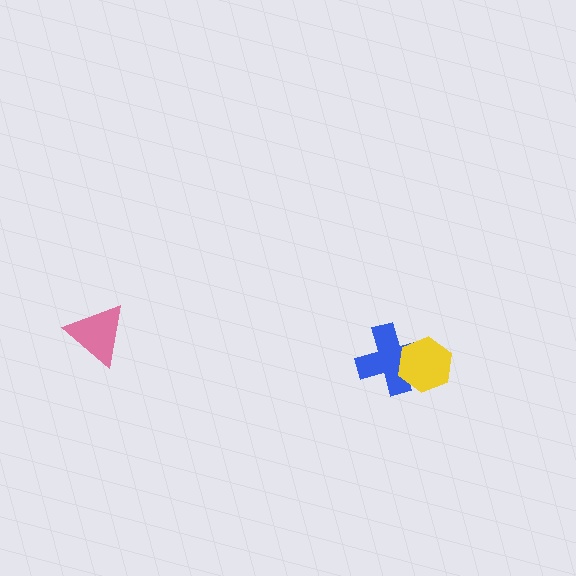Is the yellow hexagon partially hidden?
No, no other shape covers it.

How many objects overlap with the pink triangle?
0 objects overlap with the pink triangle.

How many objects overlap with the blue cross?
1 object overlaps with the blue cross.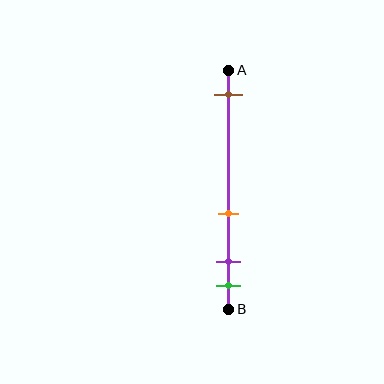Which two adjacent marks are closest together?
The purple and green marks are the closest adjacent pair.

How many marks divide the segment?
There are 4 marks dividing the segment.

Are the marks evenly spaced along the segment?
No, the marks are not evenly spaced.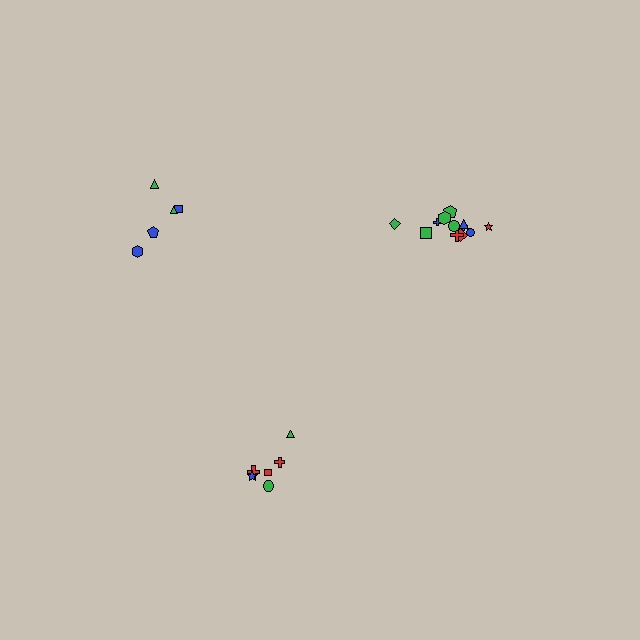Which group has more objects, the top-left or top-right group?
The top-right group.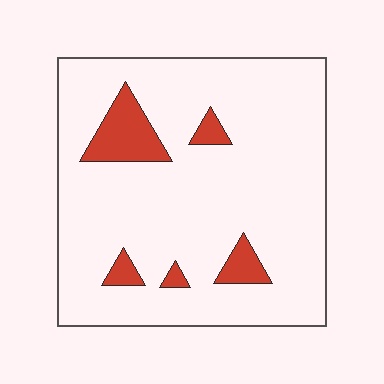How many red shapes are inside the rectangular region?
5.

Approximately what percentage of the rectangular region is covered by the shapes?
Approximately 10%.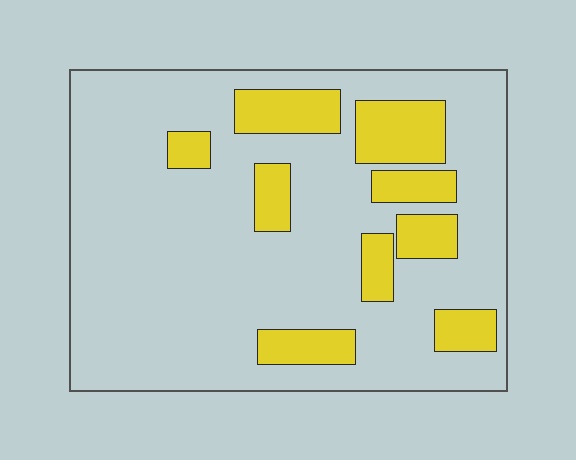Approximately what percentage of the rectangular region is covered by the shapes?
Approximately 20%.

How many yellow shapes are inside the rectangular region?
9.